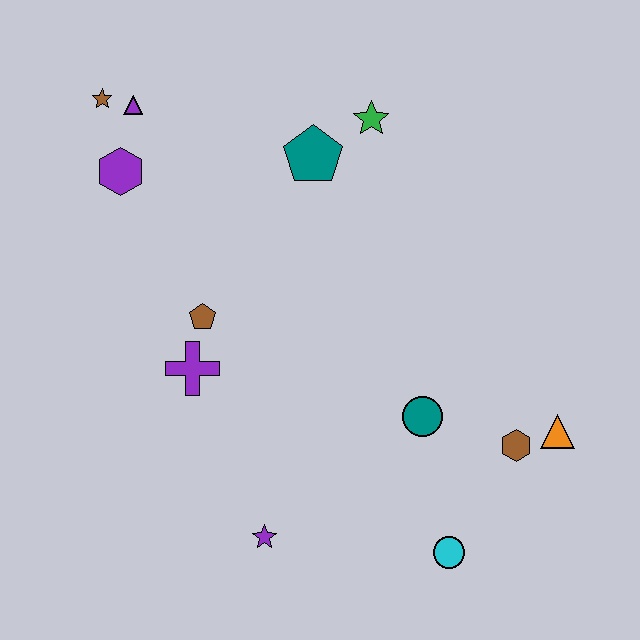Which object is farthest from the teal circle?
The brown star is farthest from the teal circle.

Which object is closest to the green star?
The teal pentagon is closest to the green star.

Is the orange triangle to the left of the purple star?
No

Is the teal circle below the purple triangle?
Yes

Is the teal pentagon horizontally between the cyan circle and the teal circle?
No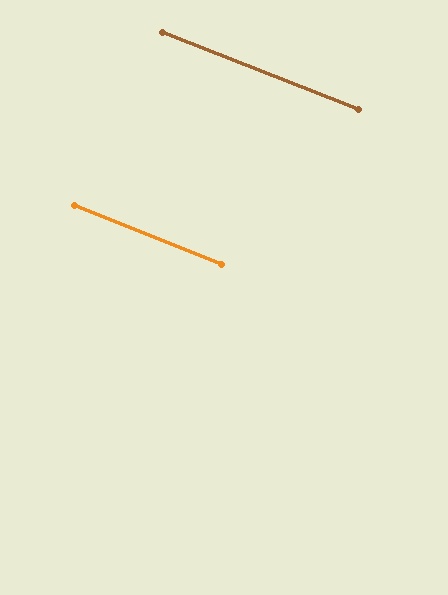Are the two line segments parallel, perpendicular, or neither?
Parallel — their directions differ by only 0.3°.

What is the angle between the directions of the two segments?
Approximately 0 degrees.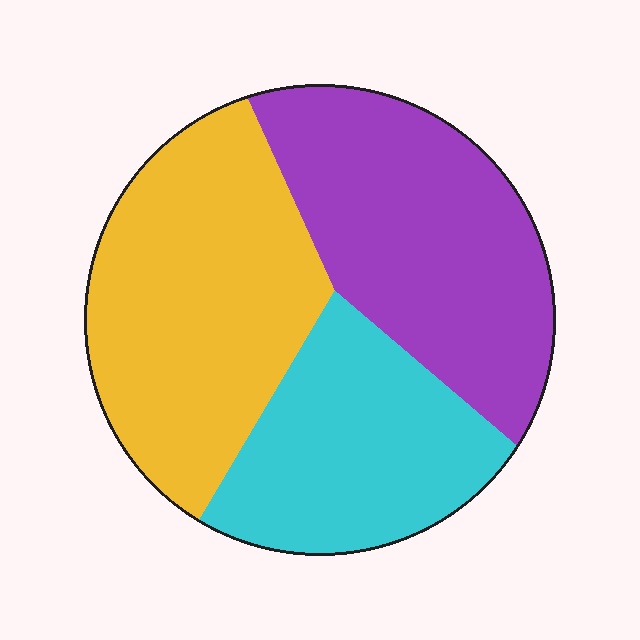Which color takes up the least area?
Cyan, at roughly 25%.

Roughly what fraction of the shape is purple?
Purple takes up between a quarter and a half of the shape.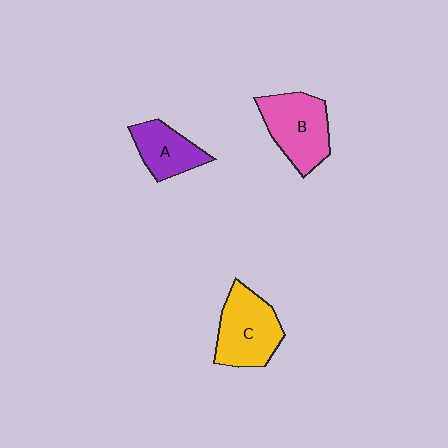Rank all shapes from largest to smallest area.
From largest to smallest: C (yellow), B (pink), A (purple).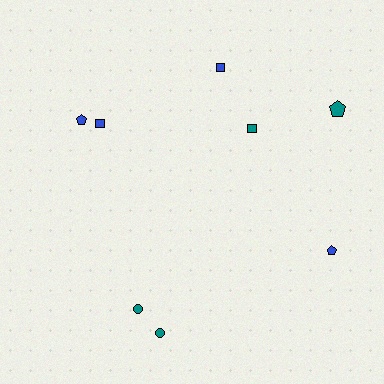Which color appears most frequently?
Teal, with 4 objects.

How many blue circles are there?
There are no blue circles.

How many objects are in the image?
There are 8 objects.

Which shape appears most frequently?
Pentagon, with 3 objects.